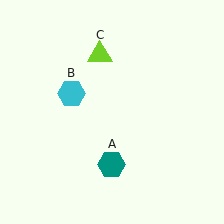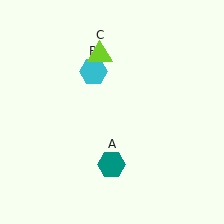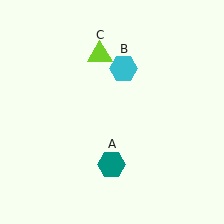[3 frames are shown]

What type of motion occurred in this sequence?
The cyan hexagon (object B) rotated clockwise around the center of the scene.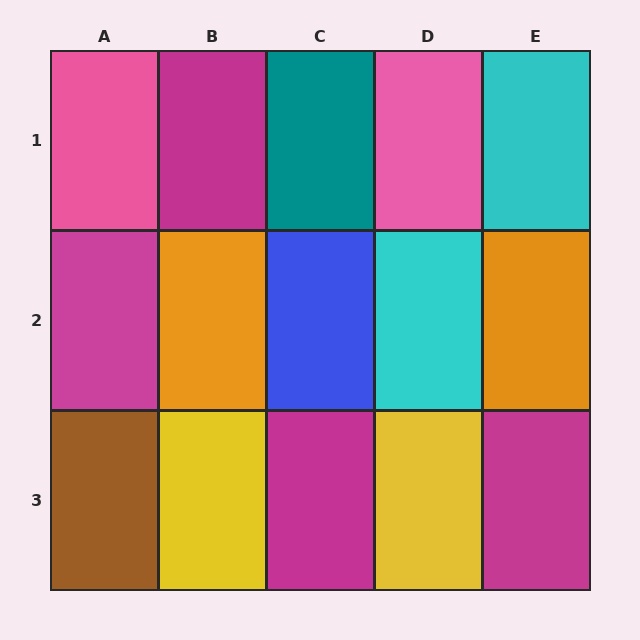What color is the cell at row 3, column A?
Brown.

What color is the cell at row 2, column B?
Orange.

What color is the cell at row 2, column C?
Blue.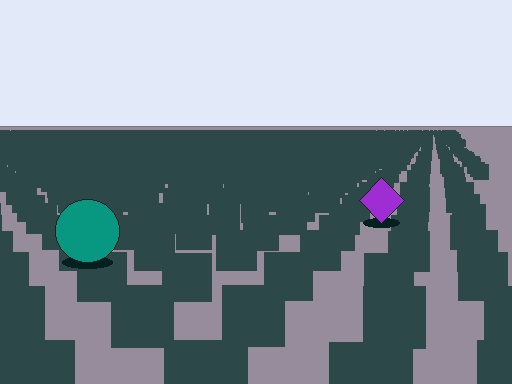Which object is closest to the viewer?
The teal circle is closest. The texture marks near it are larger and more spread out.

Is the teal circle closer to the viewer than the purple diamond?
Yes. The teal circle is closer — you can tell from the texture gradient: the ground texture is coarser near it.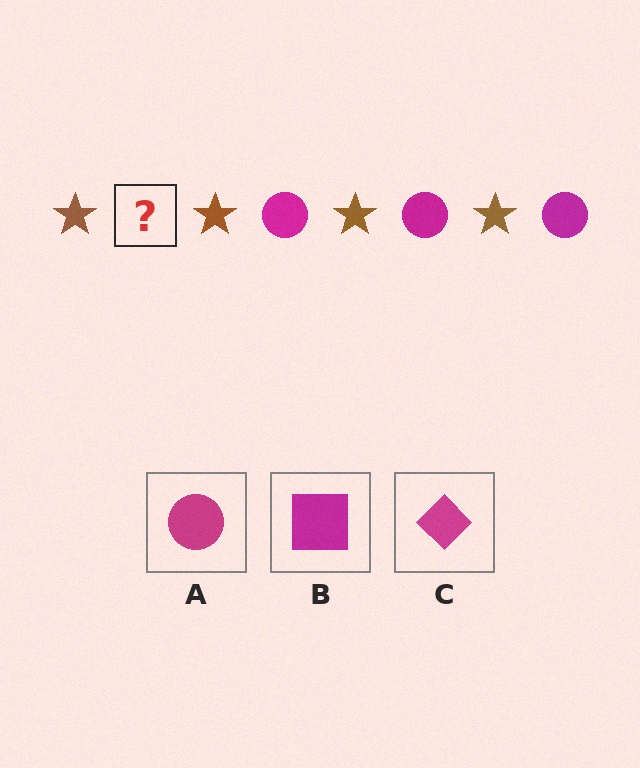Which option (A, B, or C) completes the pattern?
A.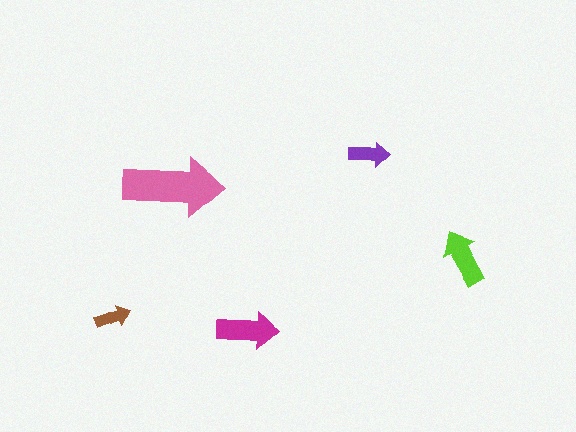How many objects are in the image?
There are 5 objects in the image.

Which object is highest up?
The purple arrow is topmost.